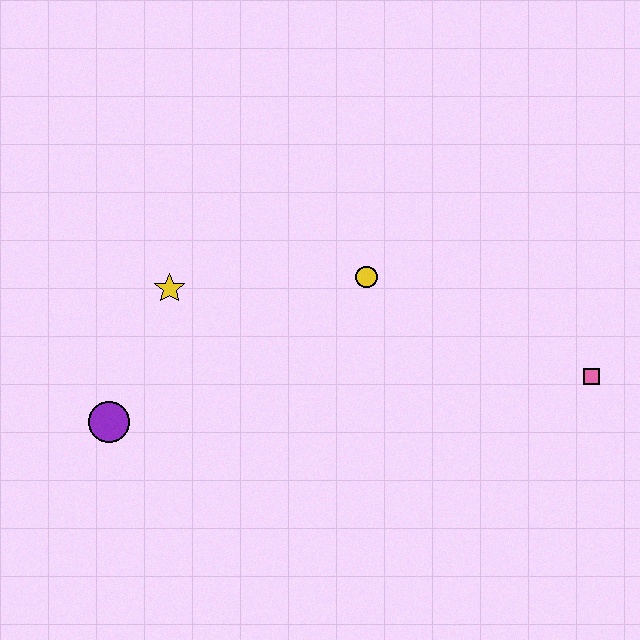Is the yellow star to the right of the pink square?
No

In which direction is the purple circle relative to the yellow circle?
The purple circle is to the left of the yellow circle.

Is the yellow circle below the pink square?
No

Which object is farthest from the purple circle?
The pink square is farthest from the purple circle.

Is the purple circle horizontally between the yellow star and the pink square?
No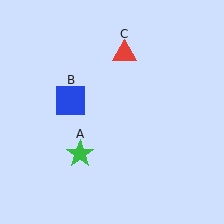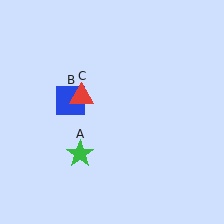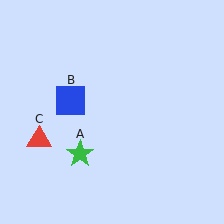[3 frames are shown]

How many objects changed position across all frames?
1 object changed position: red triangle (object C).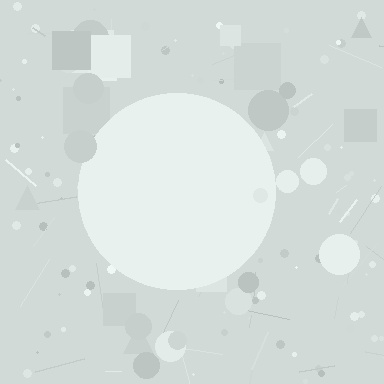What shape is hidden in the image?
A circle is hidden in the image.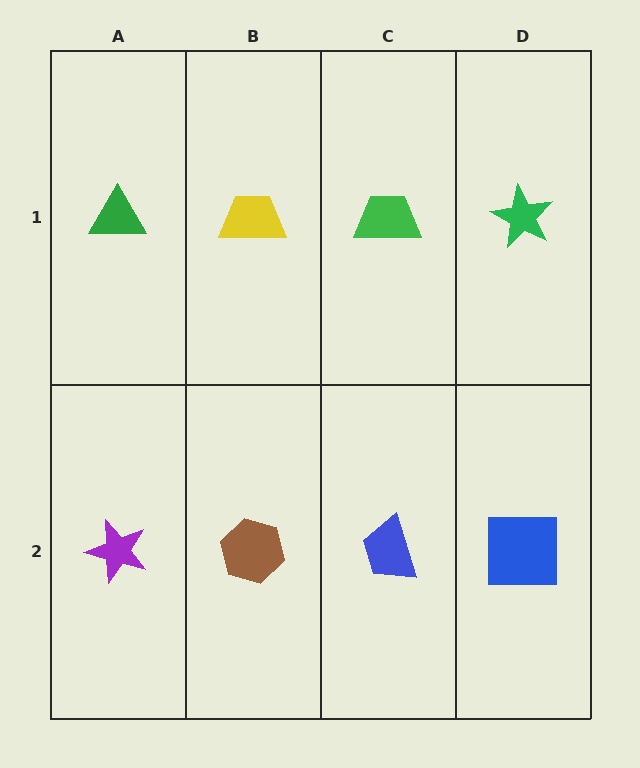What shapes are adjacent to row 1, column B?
A brown hexagon (row 2, column B), a green triangle (row 1, column A), a green trapezoid (row 1, column C).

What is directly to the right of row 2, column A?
A brown hexagon.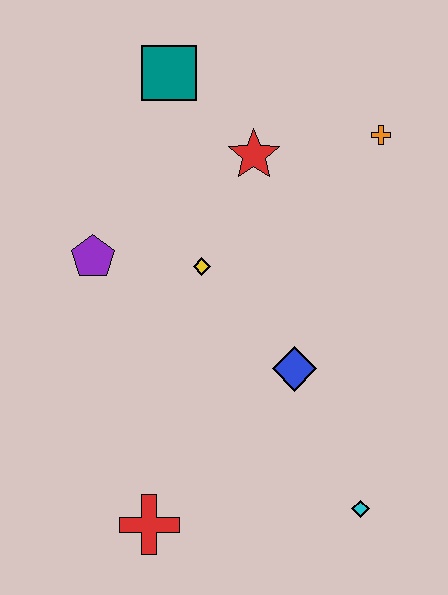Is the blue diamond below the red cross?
No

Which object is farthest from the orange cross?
The red cross is farthest from the orange cross.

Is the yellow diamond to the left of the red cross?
No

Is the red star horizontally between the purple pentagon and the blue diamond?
Yes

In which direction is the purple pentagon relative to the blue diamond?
The purple pentagon is to the left of the blue diamond.